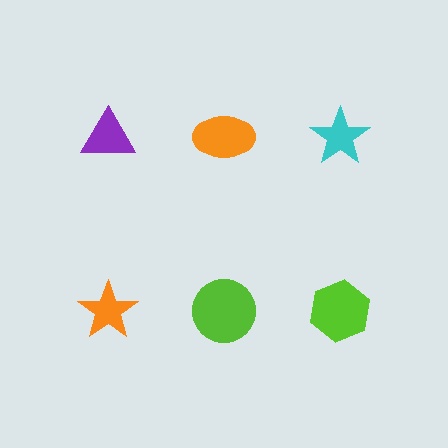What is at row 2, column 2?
A lime circle.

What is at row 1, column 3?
A cyan star.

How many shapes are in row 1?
3 shapes.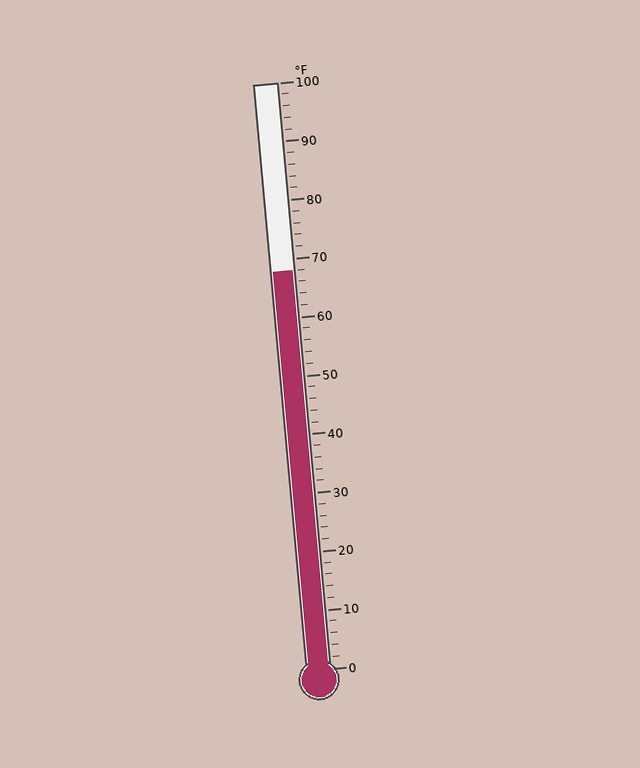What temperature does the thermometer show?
The thermometer shows approximately 68°F.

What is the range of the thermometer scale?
The thermometer scale ranges from 0°F to 100°F.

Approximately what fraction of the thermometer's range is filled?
The thermometer is filled to approximately 70% of its range.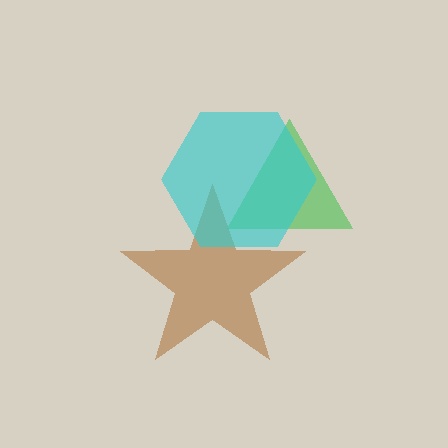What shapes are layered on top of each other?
The layered shapes are: a brown star, a green triangle, a cyan hexagon.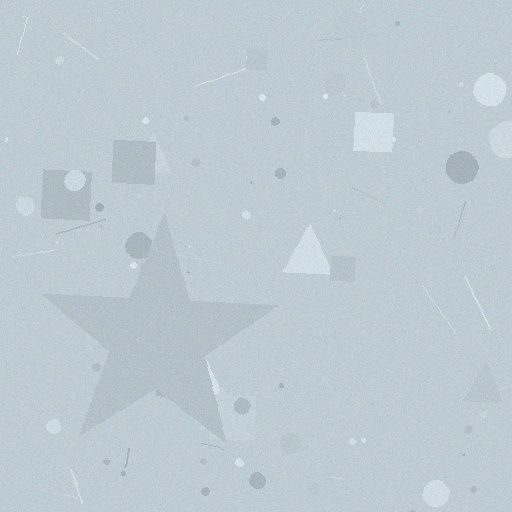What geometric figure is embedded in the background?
A star is embedded in the background.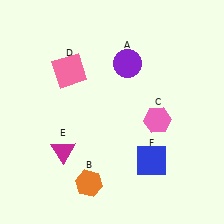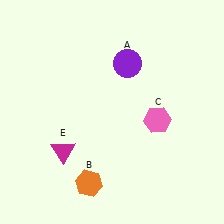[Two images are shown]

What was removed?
The blue square (F), the pink square (D) were removed in Image 2.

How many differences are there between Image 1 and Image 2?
There are 2 differences between the two images.